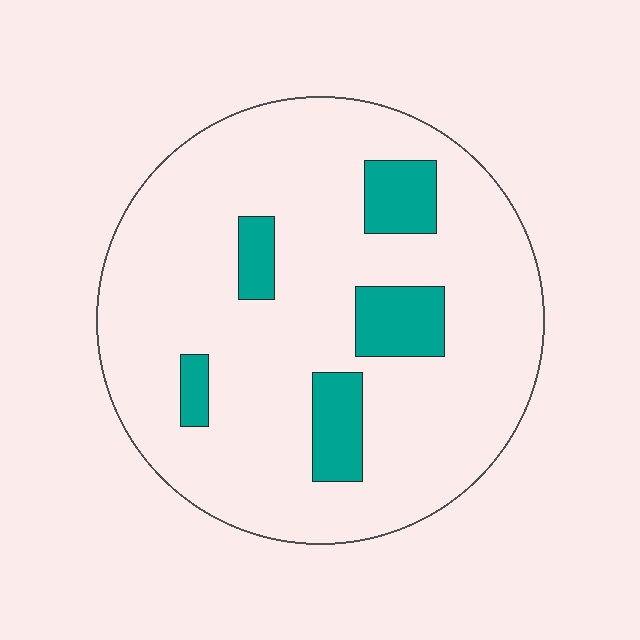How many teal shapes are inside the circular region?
5.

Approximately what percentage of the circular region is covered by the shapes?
Approximately 15%.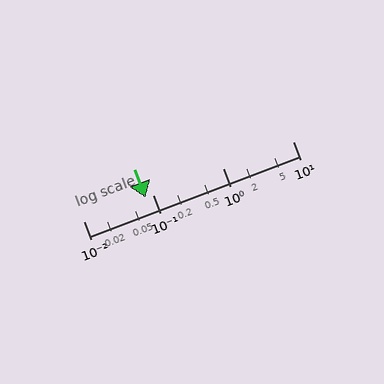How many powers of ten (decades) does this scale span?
The scale spans 3 decades, from 0.01 to 10.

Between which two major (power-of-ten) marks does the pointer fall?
The pointer is between 0.01 and 0.1.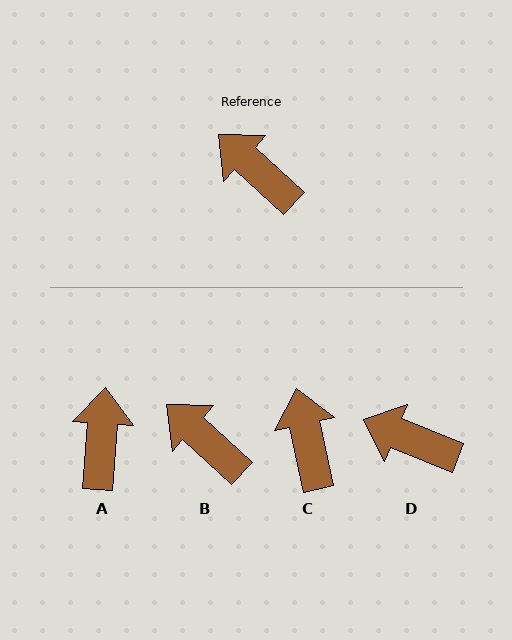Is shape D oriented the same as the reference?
No, it is off by about 21 degrees.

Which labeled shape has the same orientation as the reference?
B.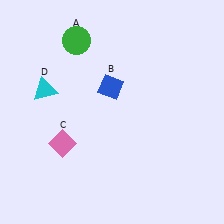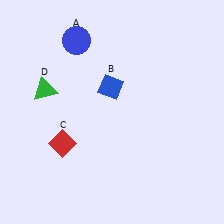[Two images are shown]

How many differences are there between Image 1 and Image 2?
There are 3 differences between the two images.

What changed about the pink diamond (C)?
In Image 1, C is pink. In Image 2, it changed to red.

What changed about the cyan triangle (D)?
In Image 1, D is cyan. In Image 2, it changed to green.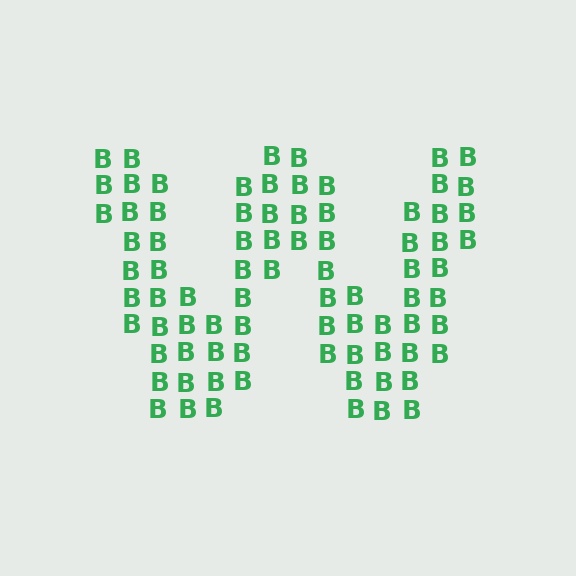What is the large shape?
The large shape is the letter W.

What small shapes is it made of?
It is made of small letter B's.